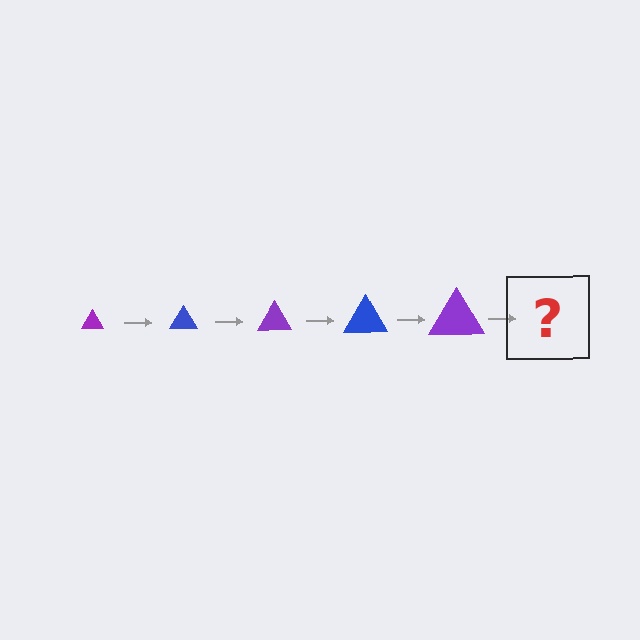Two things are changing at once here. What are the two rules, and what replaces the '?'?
The two rules are that the triangle grows larger each step and the color cycles through purple and blue. The '?' should be a blue triangle, larger than the previous one.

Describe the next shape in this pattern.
It should be a blue triangle, larger than the previous one.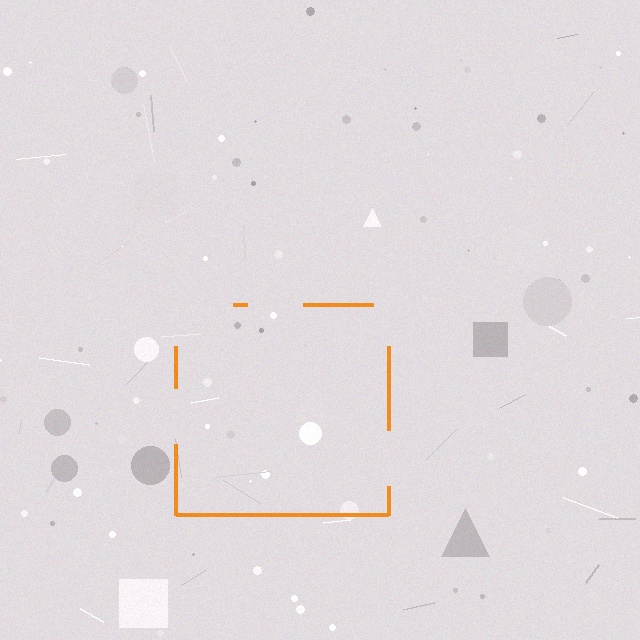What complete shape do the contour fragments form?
The contour fragments form a square.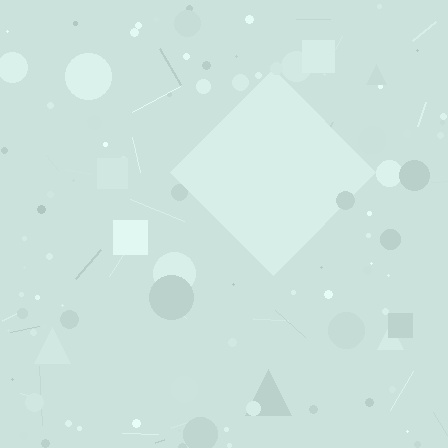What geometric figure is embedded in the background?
A diamond is embedded in the background.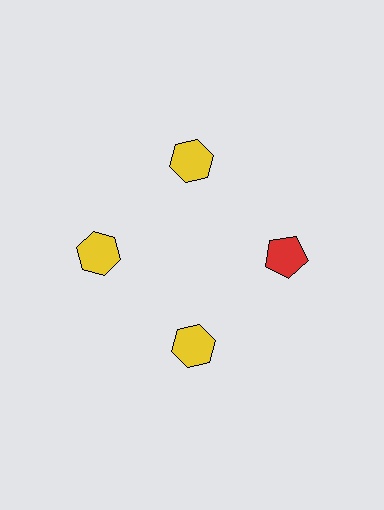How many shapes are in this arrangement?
There are 4 shapes arranged in a ring pattern.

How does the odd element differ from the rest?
It differs in both color (red instead of yellow) and shape (pentagon instead of hexagon).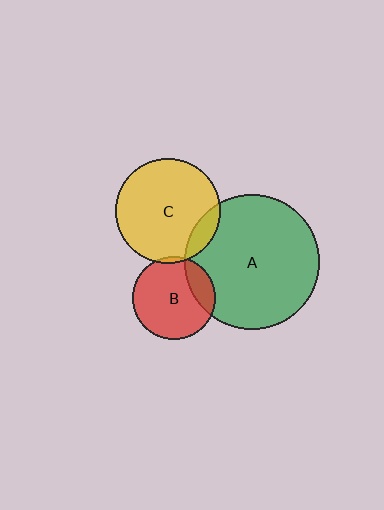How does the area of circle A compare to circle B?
Approximately 2.6 times.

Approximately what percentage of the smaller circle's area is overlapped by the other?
Approximately 5%.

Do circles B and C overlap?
Yes.